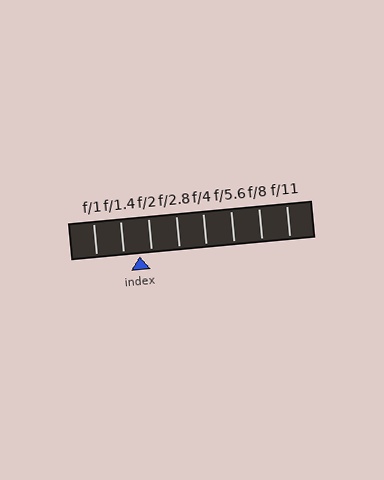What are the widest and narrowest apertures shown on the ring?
The widest aperture shown is f/1 and the narrowest is f/11.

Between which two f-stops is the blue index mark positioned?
The index mark is between f/1.4 and f/2.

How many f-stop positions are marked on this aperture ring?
There are 8 f-stop positions marked.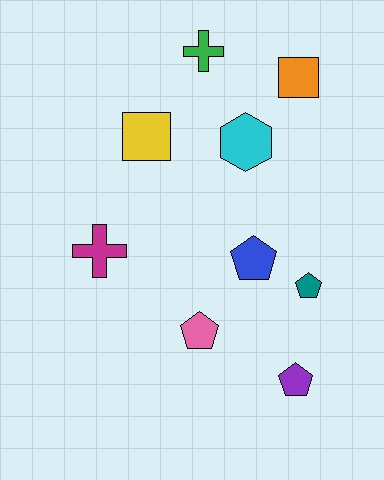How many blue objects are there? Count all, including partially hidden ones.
There is 1 blue object.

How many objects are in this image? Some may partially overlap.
There are 9 objects.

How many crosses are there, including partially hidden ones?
There are 2 crosses.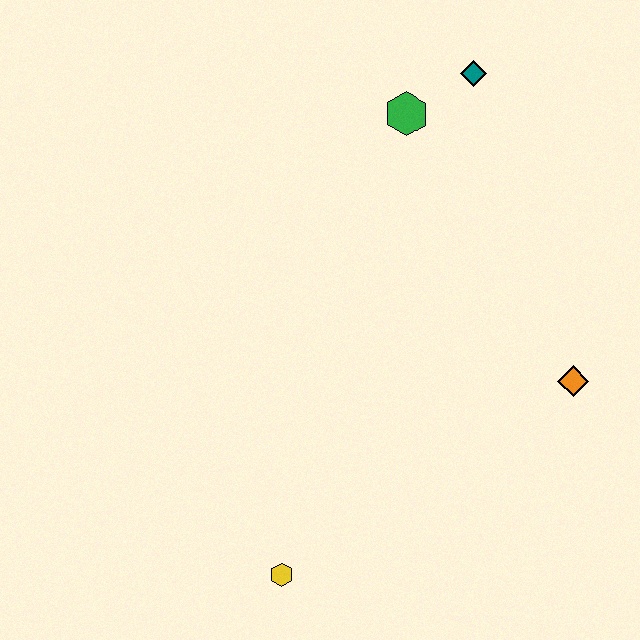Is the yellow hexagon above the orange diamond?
No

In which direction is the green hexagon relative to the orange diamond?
The green hexagon is above the orange diamond.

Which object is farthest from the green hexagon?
The yellow hexagon is farthest from the green hexagon.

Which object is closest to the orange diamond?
The green hexagon is closest to the orange diamond.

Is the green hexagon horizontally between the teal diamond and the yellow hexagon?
Yes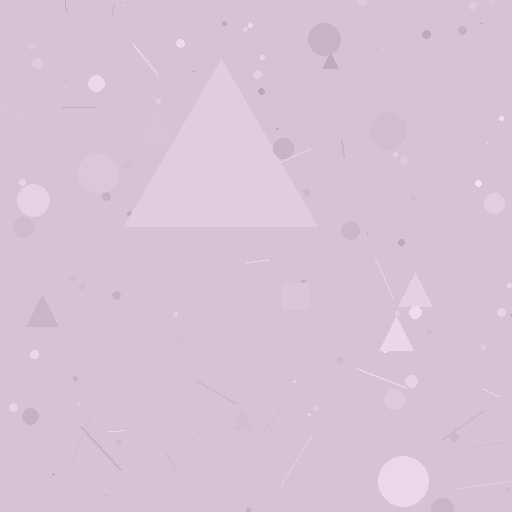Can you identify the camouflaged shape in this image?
The camouflaged shape is a triangle.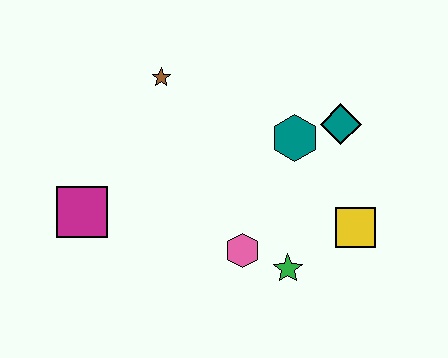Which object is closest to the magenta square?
The brown star is closest to the magenta square.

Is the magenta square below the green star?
No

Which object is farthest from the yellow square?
The magenta square is farthest from the yellow square.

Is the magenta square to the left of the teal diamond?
Yes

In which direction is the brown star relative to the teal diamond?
The brown star is to the left of the teal diamond.